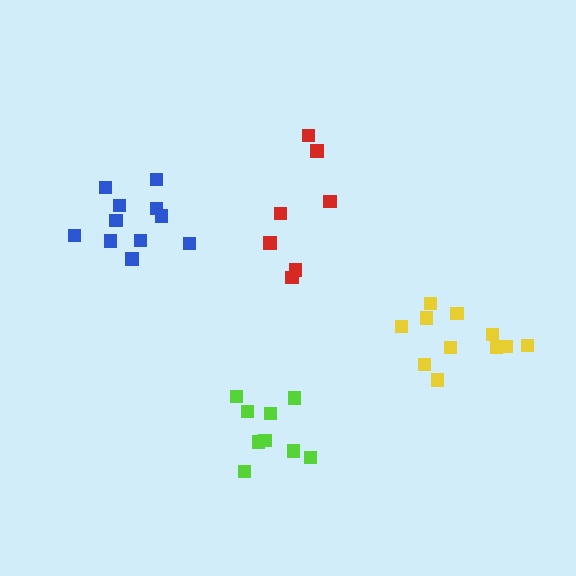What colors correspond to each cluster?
The clusters are colored: blue, red, yellow, lime.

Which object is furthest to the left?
The blue cluster is leftmost.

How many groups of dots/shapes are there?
There are 4 groups.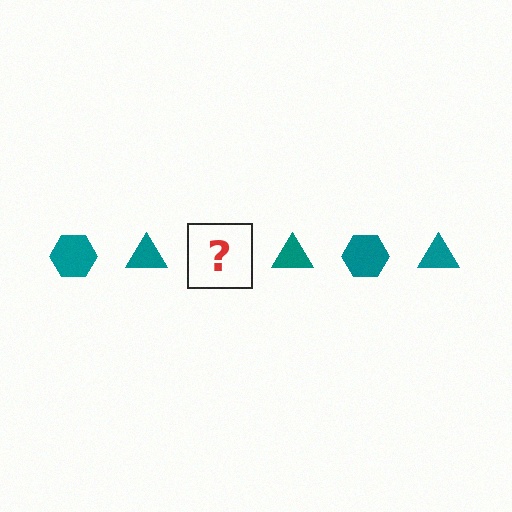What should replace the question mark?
The question mark should be replaced with a teal hexagon.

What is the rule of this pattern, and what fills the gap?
The rule is that the pattern cycles through hexagon, triangle shapes in teal. The gap should be filled with a teal hexagon.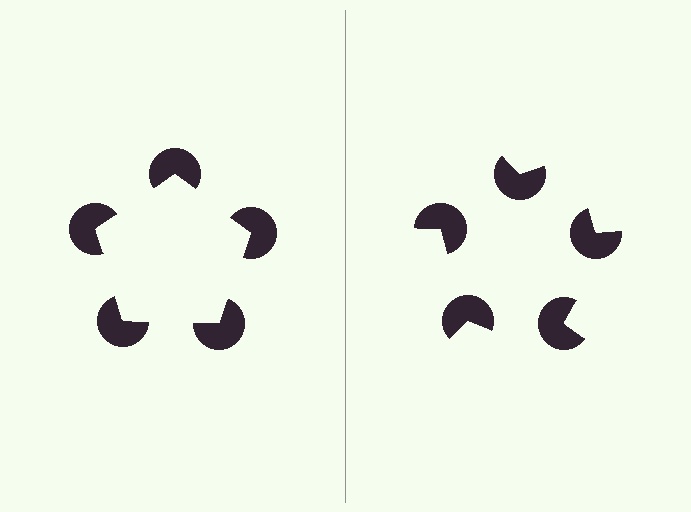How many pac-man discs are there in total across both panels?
10 — 5 on each side.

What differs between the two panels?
The pac-man discs are positioned identically on both sides; only the wedge orientations differ. On the left they align to a pentagon; on the right they are misaligned.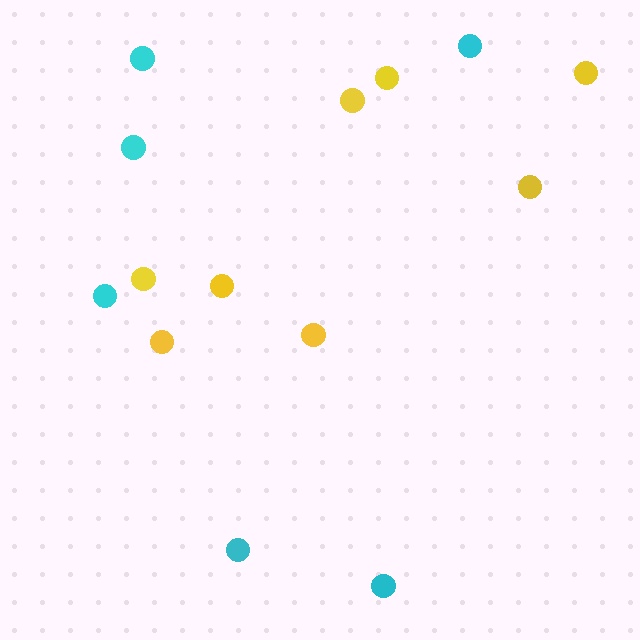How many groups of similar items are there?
There are 2 groups: one group of yellow circles (8) and one group of cyan circles (6).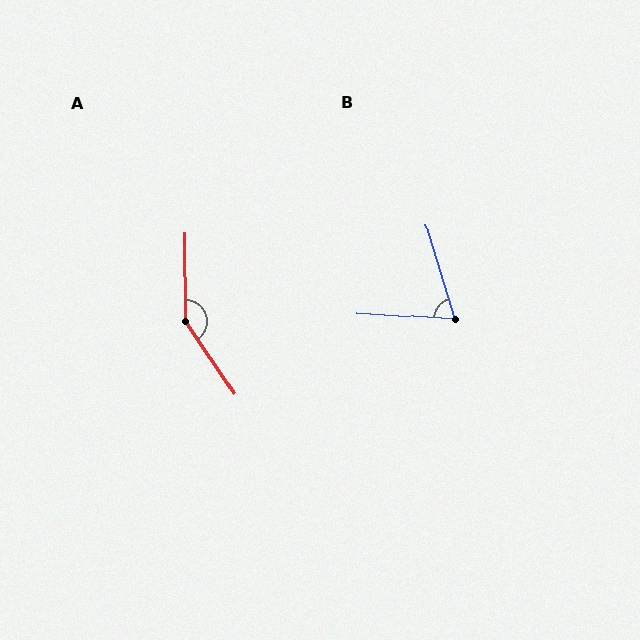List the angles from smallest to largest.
B (69°), A (147°).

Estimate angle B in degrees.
Approximately 69 degrees.